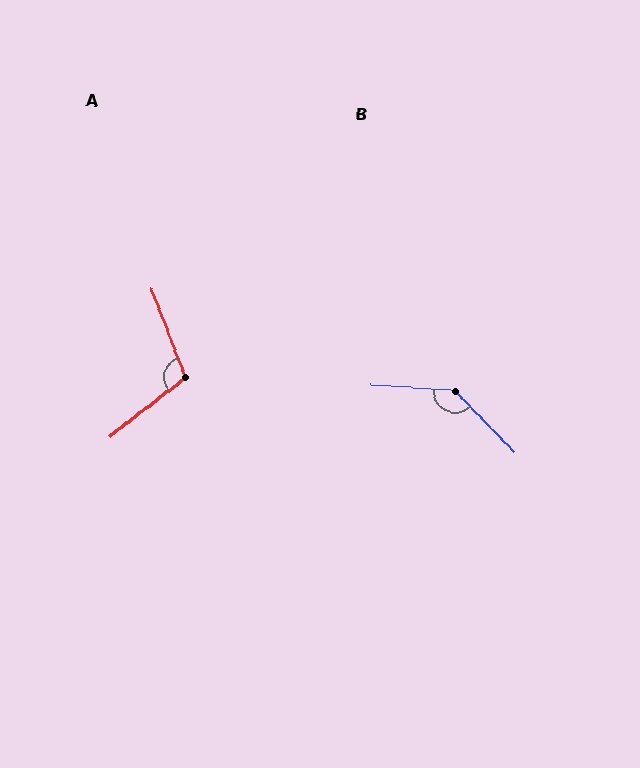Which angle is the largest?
B, at approximately 138 degrees.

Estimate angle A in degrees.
Approximately 107 degrees.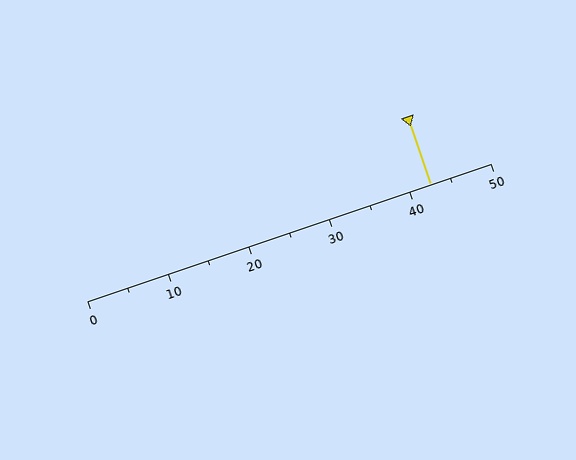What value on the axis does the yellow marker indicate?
The marker indicates approximately 42.5.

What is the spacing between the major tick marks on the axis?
The major ticks are spaced 10 apart.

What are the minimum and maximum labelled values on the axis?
The axis runs from 0 to 50.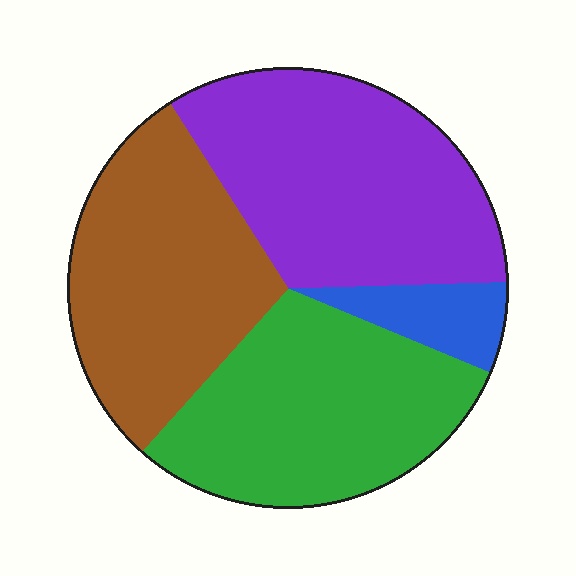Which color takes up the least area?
Blue, at roughly 5%.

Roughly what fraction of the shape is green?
Green takes up between a sixth and a third of the shape.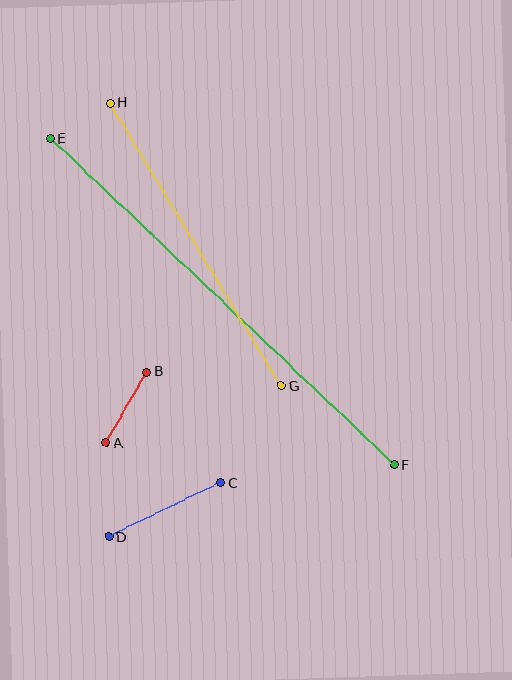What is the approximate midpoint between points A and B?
The midpoint is at approximately (126, 407) pixels.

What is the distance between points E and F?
The distance is approximately 474 pixels.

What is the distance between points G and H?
The distance is approximately 331 pixels.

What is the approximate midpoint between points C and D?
The midpoint is at approximately (165, 510) pixels.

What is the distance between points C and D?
The distance is approximately 124 pixels.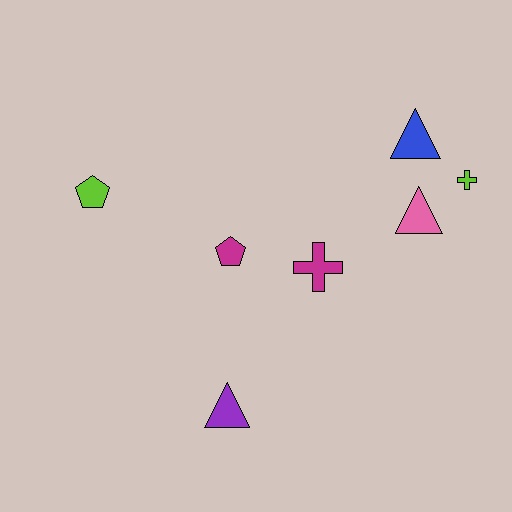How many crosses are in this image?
There are 2 crosses.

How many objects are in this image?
There are 7 objects.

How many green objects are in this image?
There are no green objects.